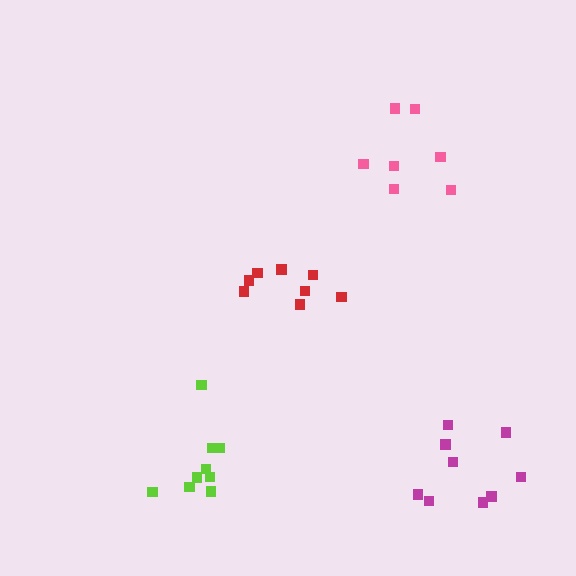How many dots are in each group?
Group 1: 9 dots, Group 2: 8 dots, Group 3: 9 dots, Group 4: 7 dots (33 total).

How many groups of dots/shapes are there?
There are 4 groups.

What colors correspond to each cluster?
The clusters are colored: magenta, red, lime, pink.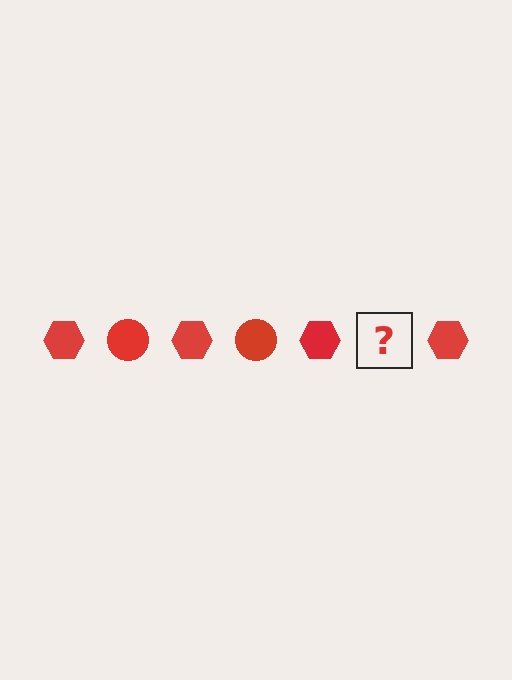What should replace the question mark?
The question mark should be replaced with a red circle.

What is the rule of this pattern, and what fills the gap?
The rule is that the pattern cycles through hexagon, circle shapes in red. The gap should be filled with a red circle.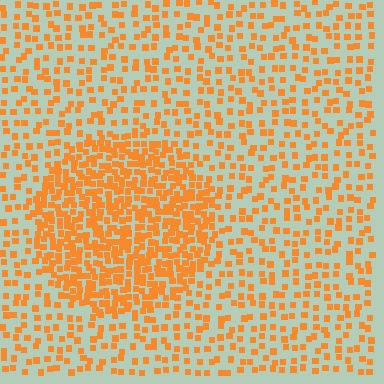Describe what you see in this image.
The image contains small orange elements arranged at two different densities. A circle-shaped region is visible where the elements are more densely packed than the surrounding area.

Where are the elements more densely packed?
The elements are more densely packed inside the circle boundary.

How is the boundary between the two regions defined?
The boundary is defined by a change in element density (approximately 2.4x ratio). All elements are the same color, size, and shape.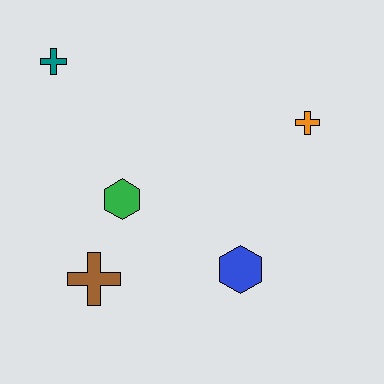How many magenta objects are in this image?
There are no magenta objects.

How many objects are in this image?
There are 5 objects.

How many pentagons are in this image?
There are no pentagons.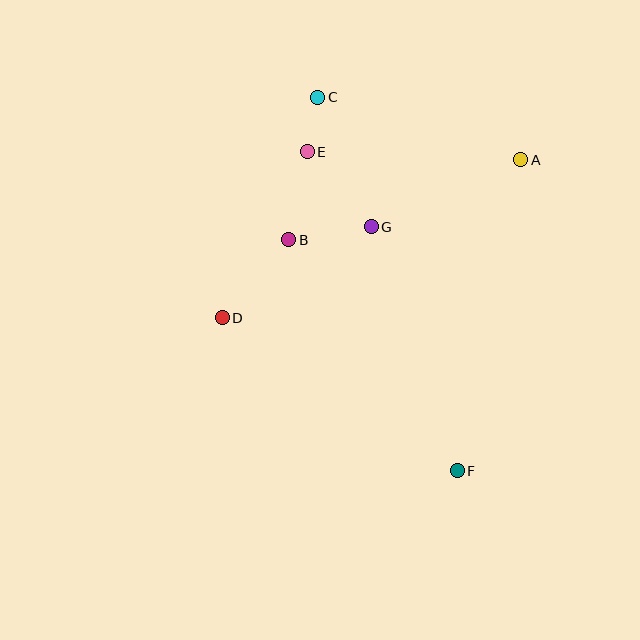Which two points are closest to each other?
Points C and E are closest to each other.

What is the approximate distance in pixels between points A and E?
The distance between A and E is approximately 214 pixels.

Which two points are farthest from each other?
Points C and F are farthest from each other.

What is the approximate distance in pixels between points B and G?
The distance between B and G is approximately 83 pixels.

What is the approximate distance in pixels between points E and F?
The distance between E and F is approximately 353 pixels.